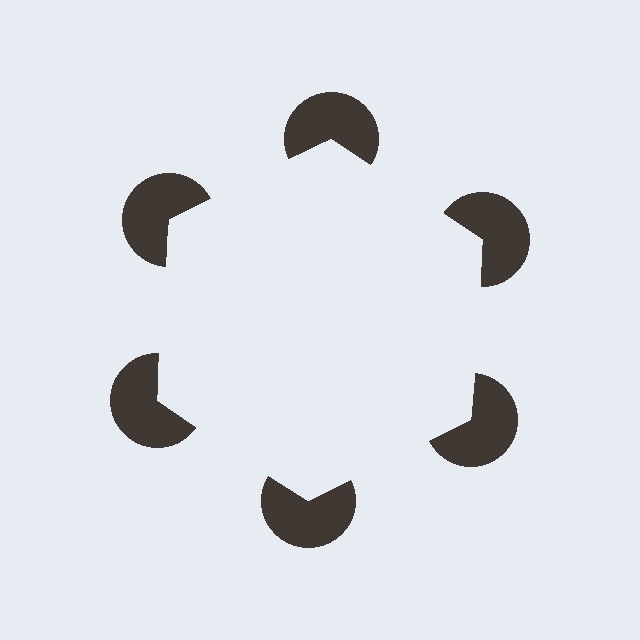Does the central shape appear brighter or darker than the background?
It typically appears slightly brighter than the background, even though no actual brightness change is drawn.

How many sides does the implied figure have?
6 sides.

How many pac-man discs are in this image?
There are 6 — one at each vertex of the illusory hexagon.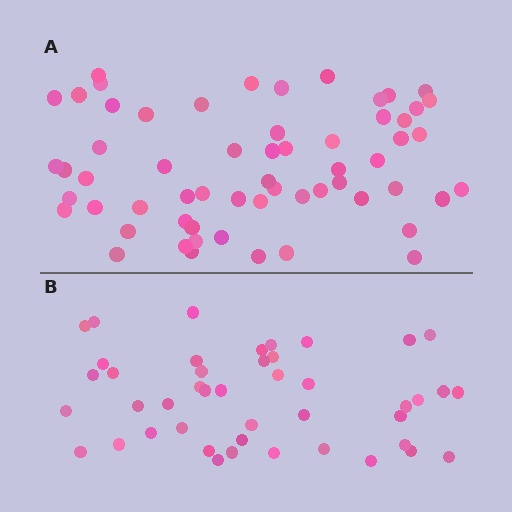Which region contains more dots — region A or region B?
Region A (the top region) has more dots.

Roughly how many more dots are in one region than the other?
Region A has approximately 15 more dots than region B.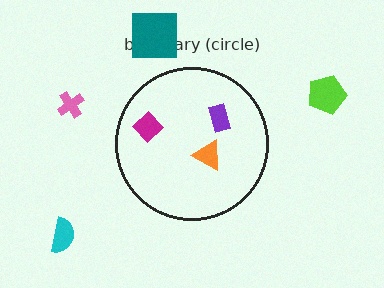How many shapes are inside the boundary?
3 inside, 4 outside.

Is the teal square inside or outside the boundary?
Outside.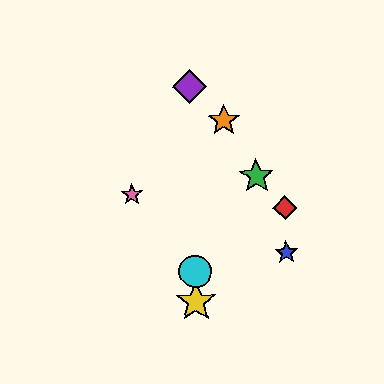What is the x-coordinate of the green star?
The green star is at x≈256.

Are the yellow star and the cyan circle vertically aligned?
Yes, both are at x≈196.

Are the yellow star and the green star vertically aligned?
No, the yellow star is at x≈196 and the green star is at x≈256.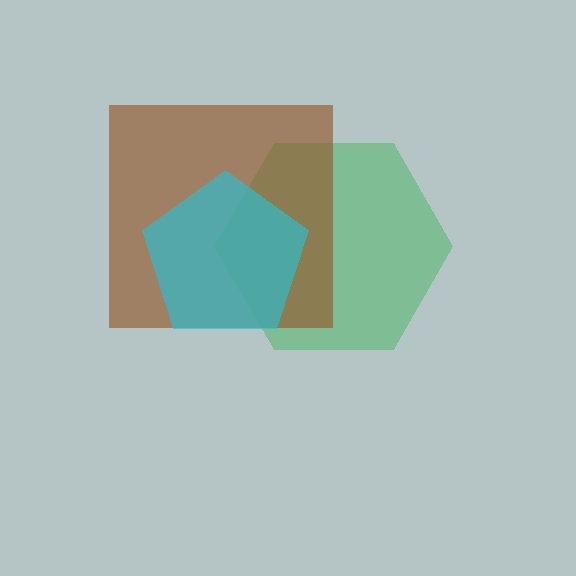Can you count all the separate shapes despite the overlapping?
Yes, there are 3 separate shapes.